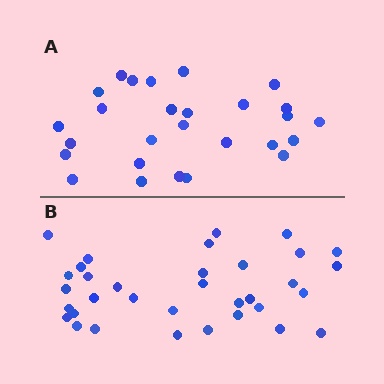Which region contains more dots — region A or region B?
Region B (the bottom region) has more dots.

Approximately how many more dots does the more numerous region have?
Region B has roughly 8 or so more dots than region A.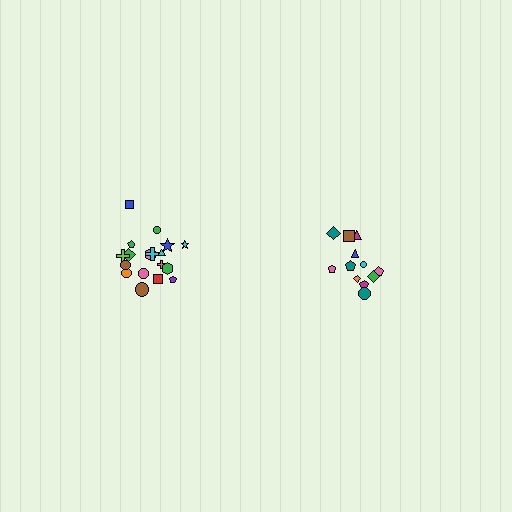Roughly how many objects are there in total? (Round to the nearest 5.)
Roughly 30 objects in total.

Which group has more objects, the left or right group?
The left group.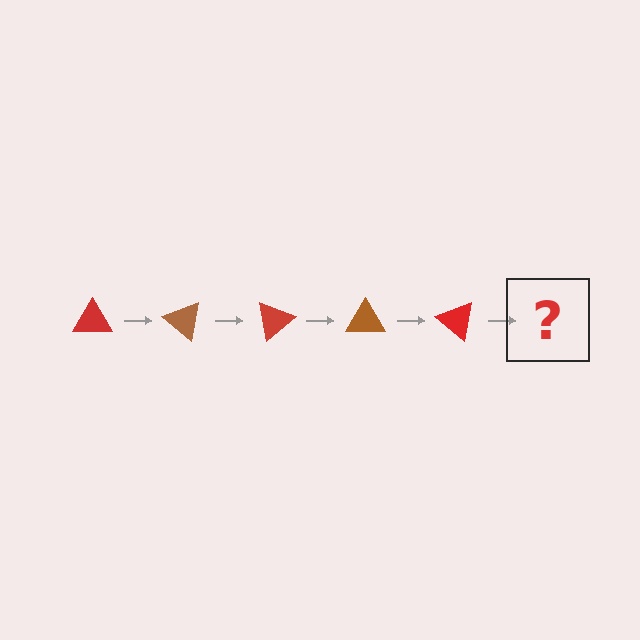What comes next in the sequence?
The next element should be a brown triangle, rotated 200 degrees from the start.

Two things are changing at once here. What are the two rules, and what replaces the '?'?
The two rules are that it rotates 40 degrees each step and the color cycles through red and brown. The '?' should be a brown triangle, rotated 200 degrees from the start.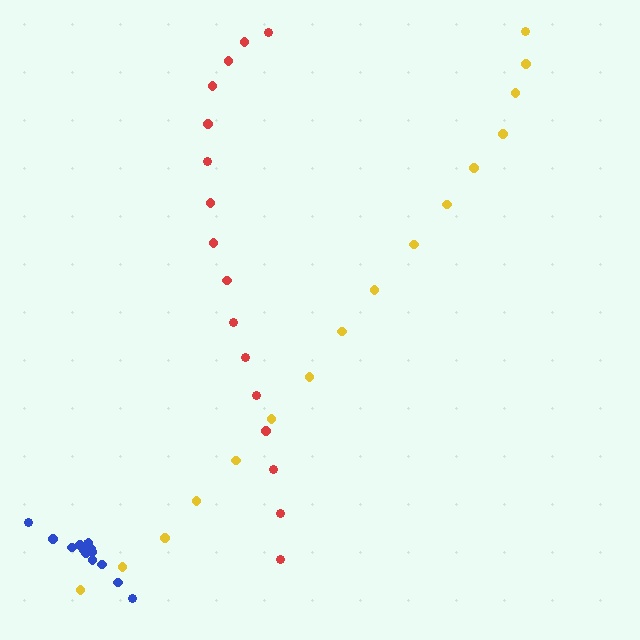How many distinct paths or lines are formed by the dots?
There are 3 distinct paths.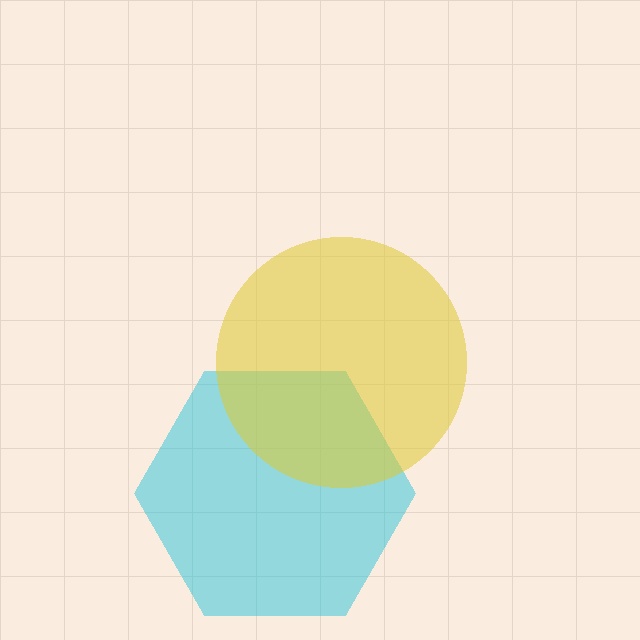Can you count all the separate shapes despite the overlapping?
Yes, there are 2 separate shapes.